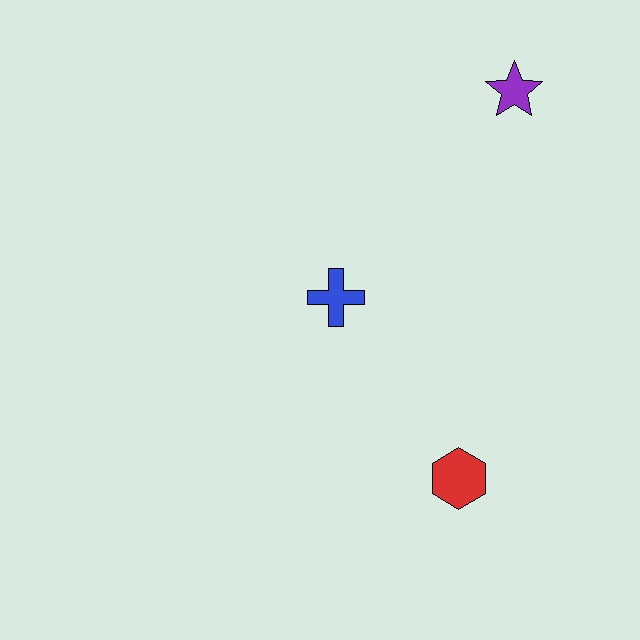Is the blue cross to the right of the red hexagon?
No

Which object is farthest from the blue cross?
The purple star is farthest from the blue cross.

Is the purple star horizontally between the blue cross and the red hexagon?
No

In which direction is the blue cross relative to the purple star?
The blue cross is below the purple star.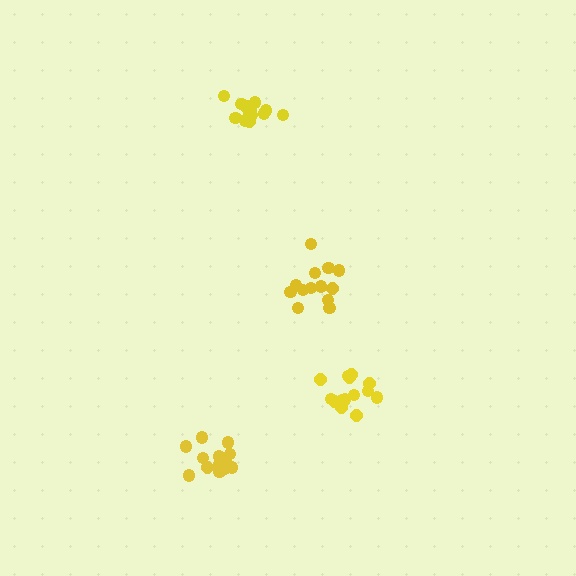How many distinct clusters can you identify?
There are 4 distinct clusters.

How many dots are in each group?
Group 1: 14 dots, Group 2: 13 dots, Group 3: 15 dots, Group 4: 14 dots (56 total).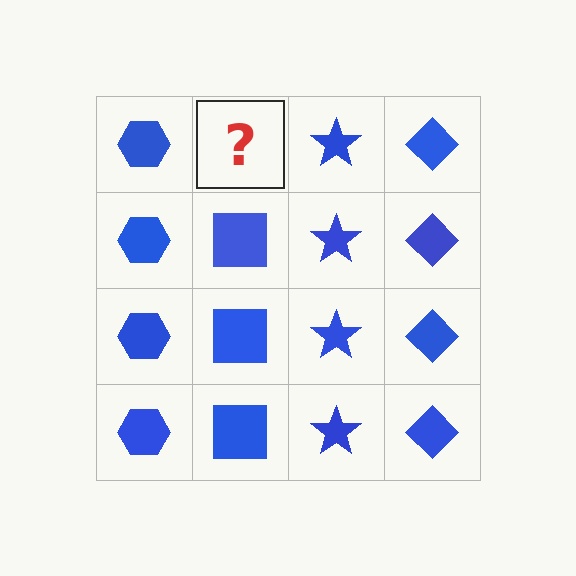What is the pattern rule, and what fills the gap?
The rule is that each column has a consistent shape. The gap should be filled with a blue square.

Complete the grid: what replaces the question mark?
The question mark should be replaced with a blue square.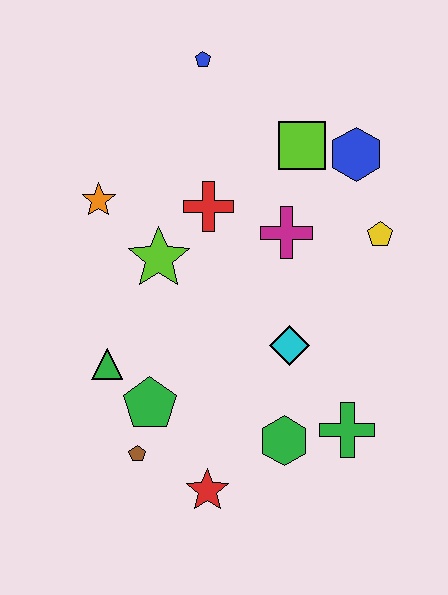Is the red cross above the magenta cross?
Yes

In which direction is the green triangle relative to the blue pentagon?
The green triangle is below the blue pentagon.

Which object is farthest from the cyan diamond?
The blue pentagon is farthest from the cyan diamond.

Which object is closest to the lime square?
The blue hexagon is closest to the lime square.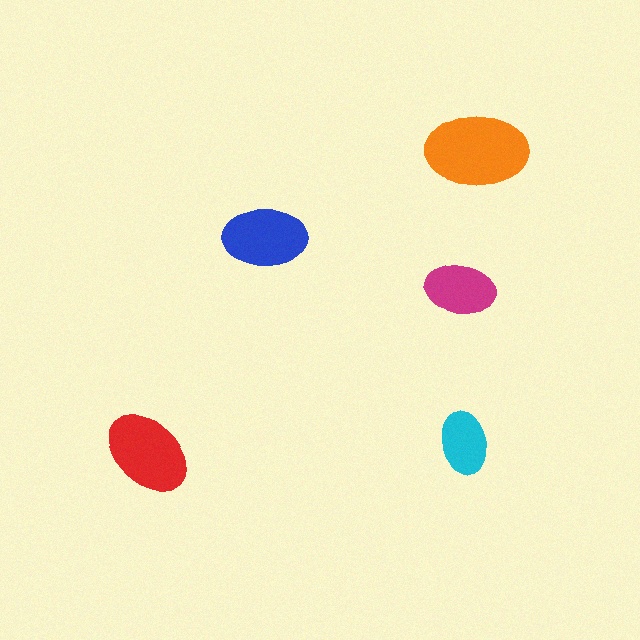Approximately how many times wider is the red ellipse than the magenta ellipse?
About 1.5 times wider.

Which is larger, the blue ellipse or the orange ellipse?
The orange one.